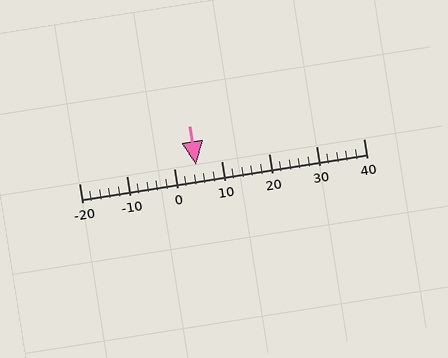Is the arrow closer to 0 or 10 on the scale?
The arrow is closer to 0.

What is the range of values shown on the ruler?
The ruler shows values from -20 to 40.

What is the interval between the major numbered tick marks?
The major tick marks are spaced 10 units apart.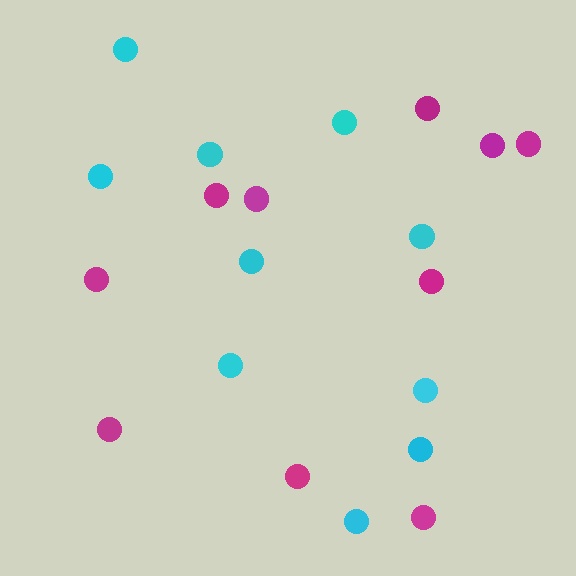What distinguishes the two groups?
There are 2 groups: one group of cyan circles (10) and one group of magenta circles (10).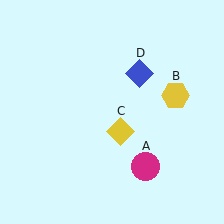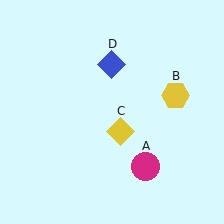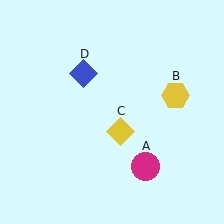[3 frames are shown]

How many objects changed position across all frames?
1 object changed position: blue diamond (object D).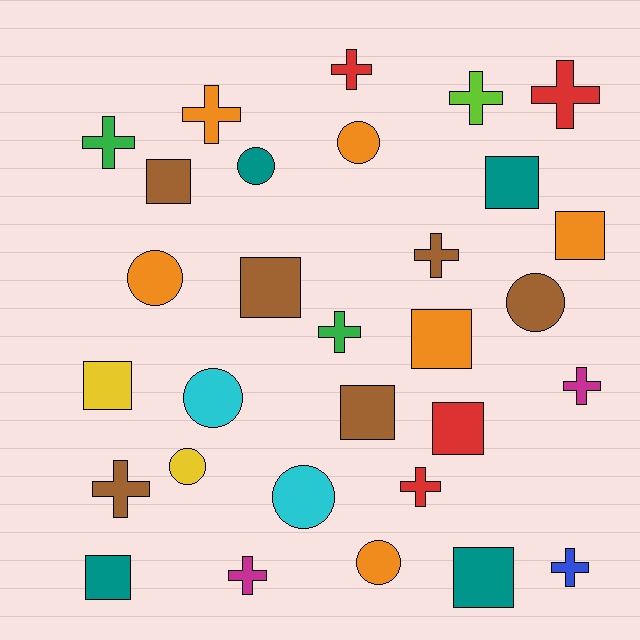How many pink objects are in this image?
There are no pink objects.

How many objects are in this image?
There are 30 objects.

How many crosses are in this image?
There are 12 crosses.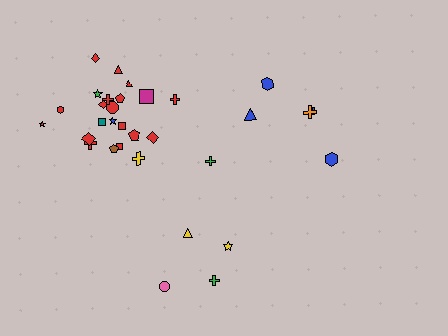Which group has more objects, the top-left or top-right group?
The top-left group.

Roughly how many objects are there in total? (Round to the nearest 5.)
Roughly 30 objects in total.